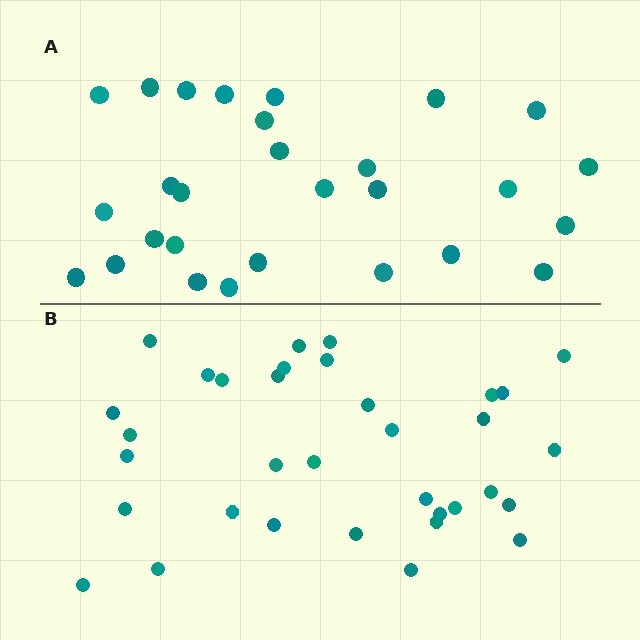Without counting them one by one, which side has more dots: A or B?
Region B (the bottom region) has more dots.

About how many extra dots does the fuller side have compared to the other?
Region B has about 6 more dots than region A.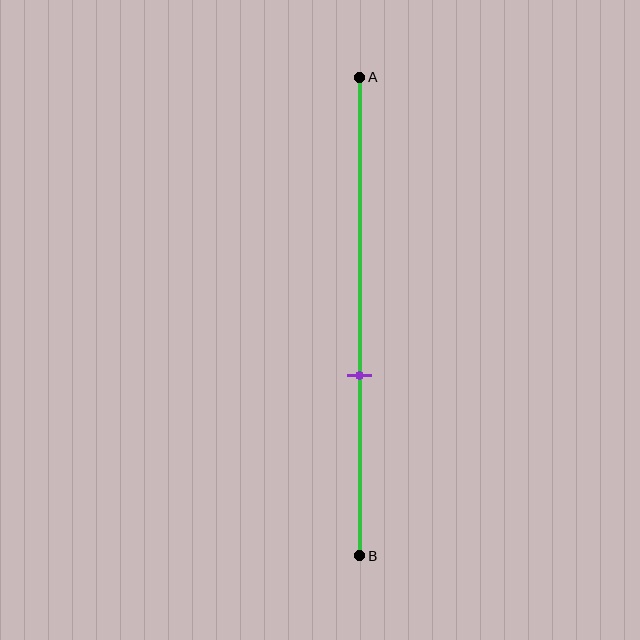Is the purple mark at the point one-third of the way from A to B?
No, the mark is at about 60% from A, not at the 33% one-third point.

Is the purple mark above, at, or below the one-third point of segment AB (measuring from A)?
The purple mark is below the one-third point of segment AB.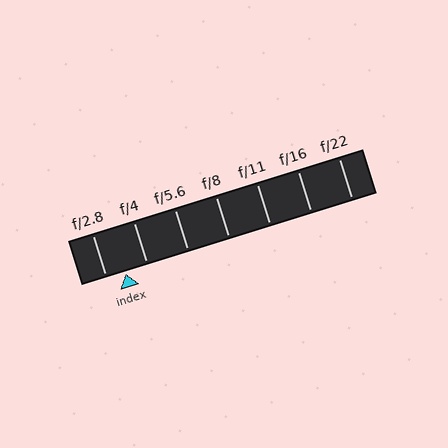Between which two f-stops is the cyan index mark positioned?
The index mark is between f/2.8 and f/4.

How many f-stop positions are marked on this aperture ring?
There are 7 f-stop positions marked.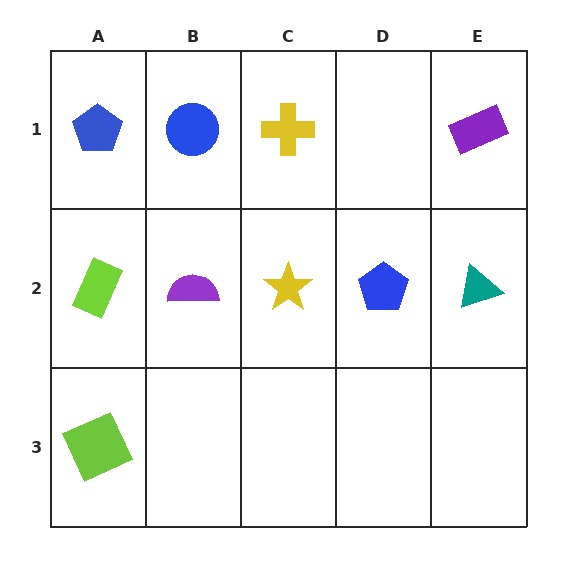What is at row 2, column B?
A purple semicircle.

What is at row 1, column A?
A blue pentagon.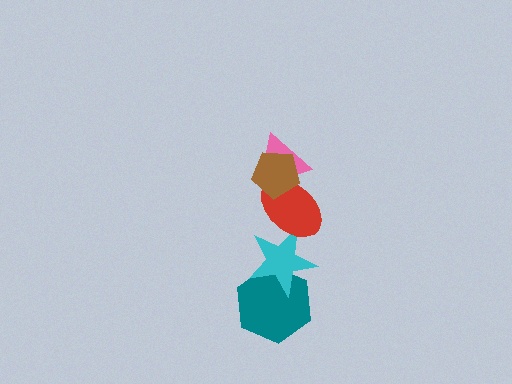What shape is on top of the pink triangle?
The brown pentagon is on top of the pink triangle.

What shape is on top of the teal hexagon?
The cyan star is on top of the teal hexagon.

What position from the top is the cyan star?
The cyan star is 4th from the top.